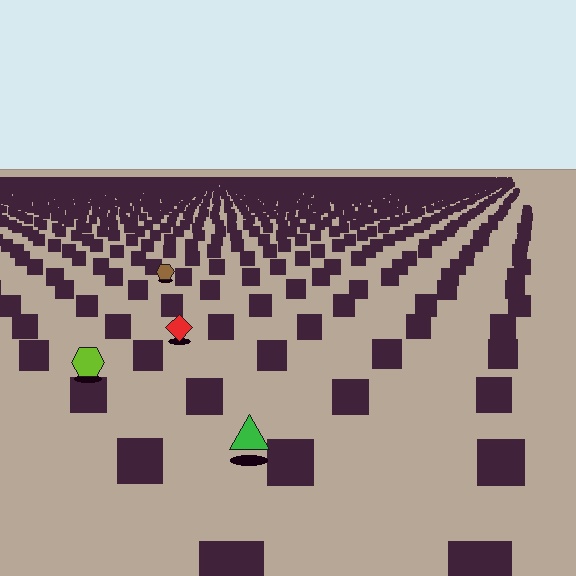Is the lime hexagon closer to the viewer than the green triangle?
No. The green triangle is closer — you can tell from the texture gradient: the ground texture is coarser near it.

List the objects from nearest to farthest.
From nearest to farthest: the green triangle, the lime hexagon, the red diamond, the brown hexagon.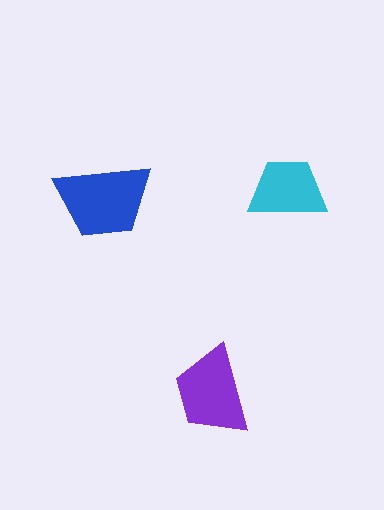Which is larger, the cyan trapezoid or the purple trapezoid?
The purple one.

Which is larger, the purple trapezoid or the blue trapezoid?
The blue one.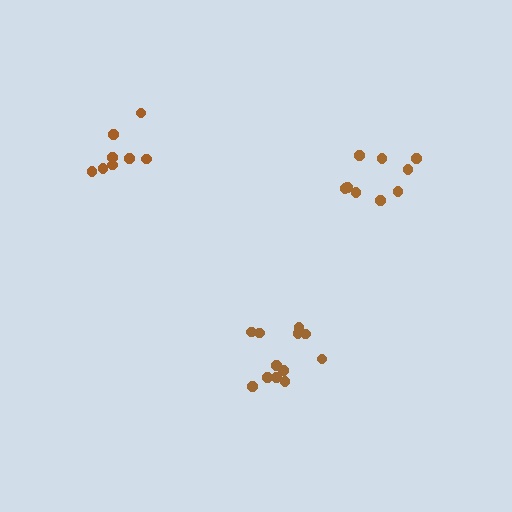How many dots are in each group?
Group 1: 12 dots, Group 2: 9 dots, Group 3: 8 dots (29 total).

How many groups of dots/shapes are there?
There are 3 groups.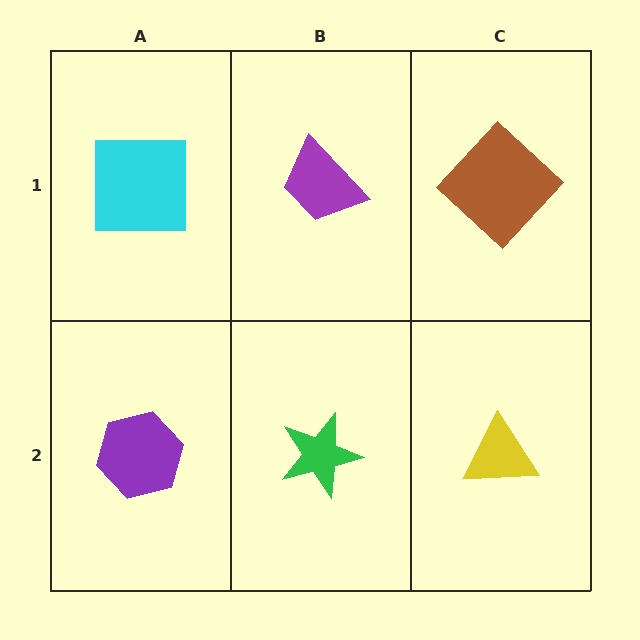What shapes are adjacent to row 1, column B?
A green star (row 2, column B), a cyan square (row 1, column A), a brown diamond (row 1, column C).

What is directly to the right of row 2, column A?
A green star.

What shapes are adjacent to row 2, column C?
A brown diamond (row 1, column C), a green star (row 2, column B).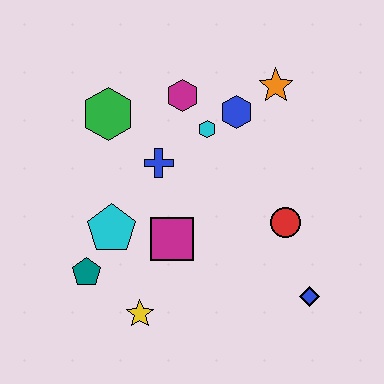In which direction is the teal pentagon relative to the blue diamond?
The teal pentagon is to the left of the blue diamond.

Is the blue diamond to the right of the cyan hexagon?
Yes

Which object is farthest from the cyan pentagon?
The orange star is farthest from the cyan pentagon.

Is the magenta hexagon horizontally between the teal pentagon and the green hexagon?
No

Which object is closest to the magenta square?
The cyan pentagon is closest to the magenta square.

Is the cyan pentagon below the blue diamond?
No